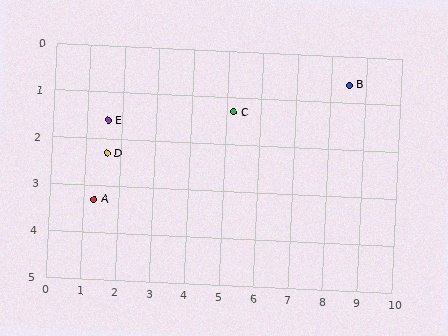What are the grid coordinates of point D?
Point D is at approximately (1.6, 2.3).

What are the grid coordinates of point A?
Point A is at approximately (1.3, 3.3).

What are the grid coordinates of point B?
Point B is at approximately (8.5, 0.6).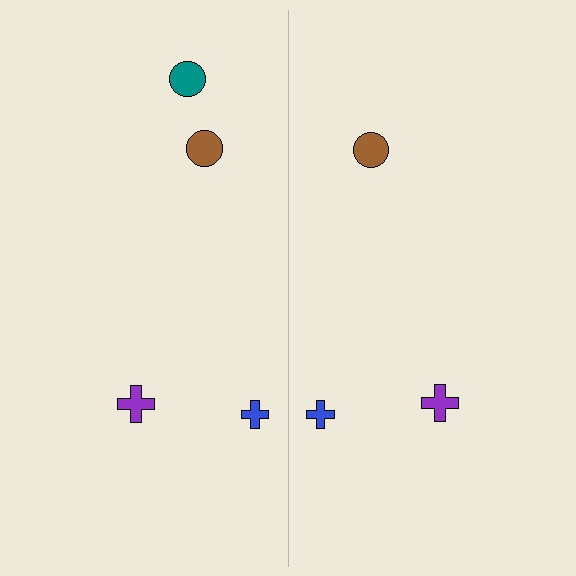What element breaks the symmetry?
A teal circle is missing from the right side.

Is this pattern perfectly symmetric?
No, the pattern is not perfectly symmetric. A teal circle is missing from the right side.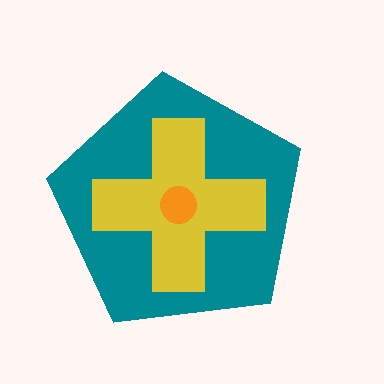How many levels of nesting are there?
3.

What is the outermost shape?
The teal pentagon.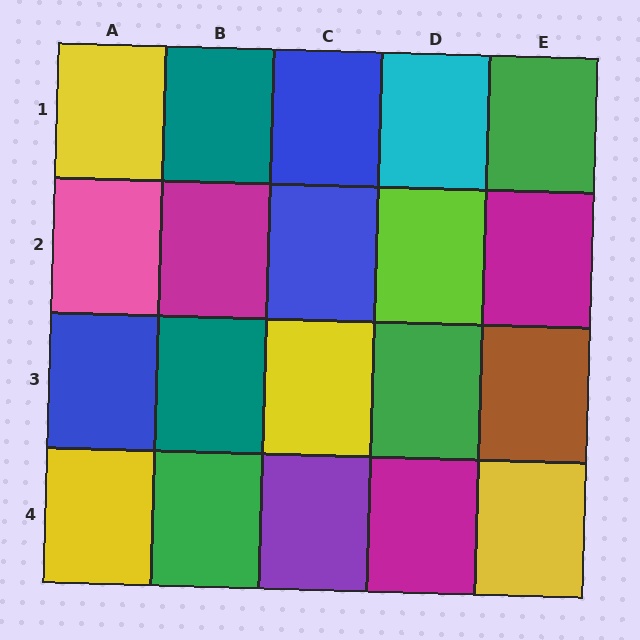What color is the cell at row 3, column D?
Green.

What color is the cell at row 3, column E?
Brown.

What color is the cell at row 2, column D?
Lime.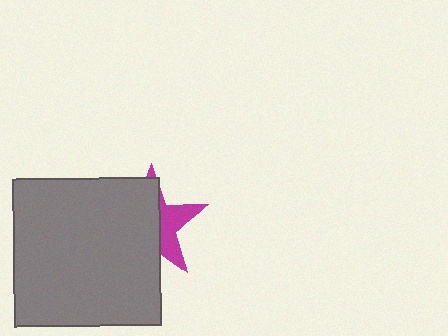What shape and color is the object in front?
The object in front is a gray square.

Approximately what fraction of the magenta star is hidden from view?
Roughly 63% of the magenta star is hidden behind the gray square.